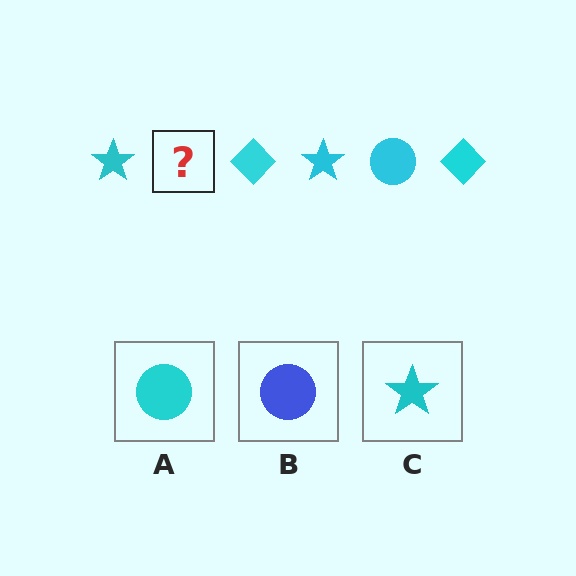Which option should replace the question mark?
Option A.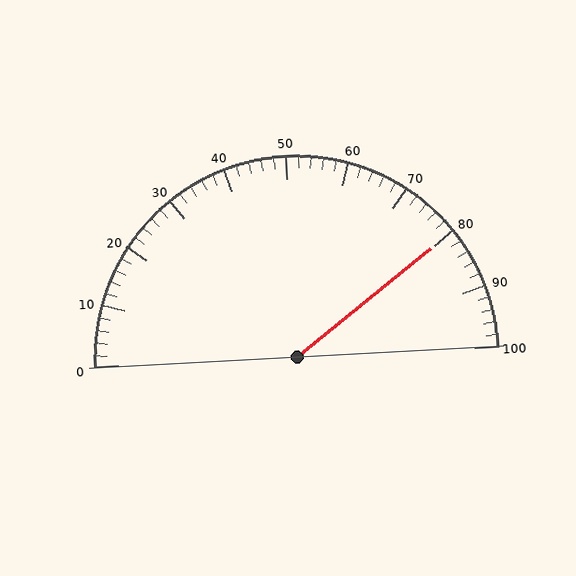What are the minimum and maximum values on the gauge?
The gauge ranges from 0 to 100.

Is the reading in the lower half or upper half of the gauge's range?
The reading is in the upper half of the range (0 to 100).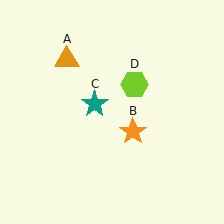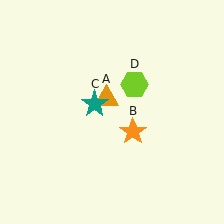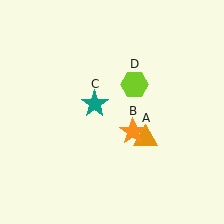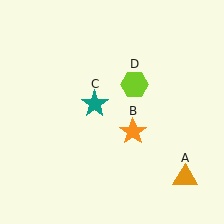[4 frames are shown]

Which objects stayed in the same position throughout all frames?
Orange star (object B) and teal star (object C) and lime hexagon (object D) remained stationary.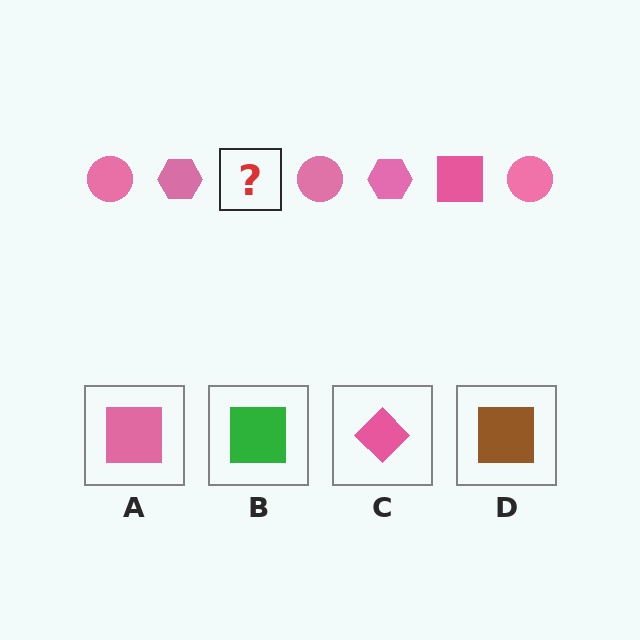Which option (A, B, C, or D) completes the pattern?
A.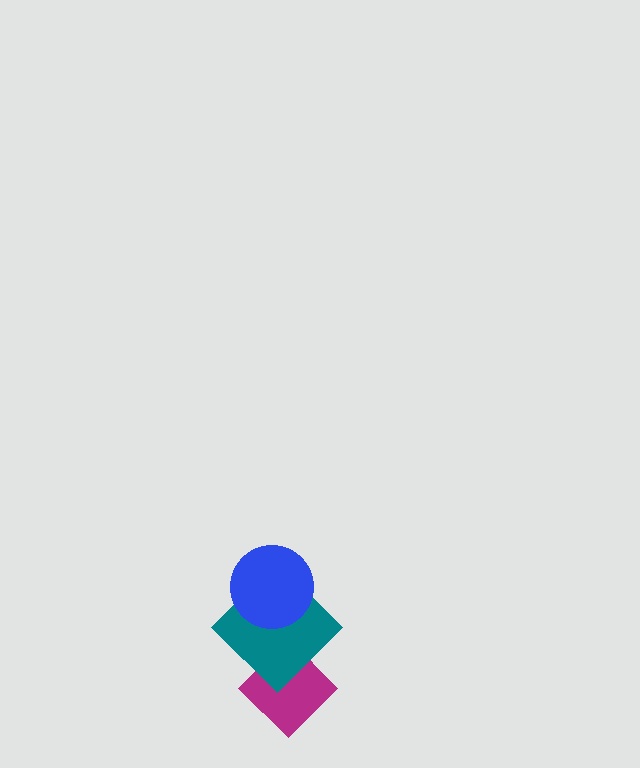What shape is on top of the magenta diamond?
The teal diamond is on top of the magenta diamond.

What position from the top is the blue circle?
The blue circle is 1st from the top.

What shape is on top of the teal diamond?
The blue circle is on top of the teal diamond.